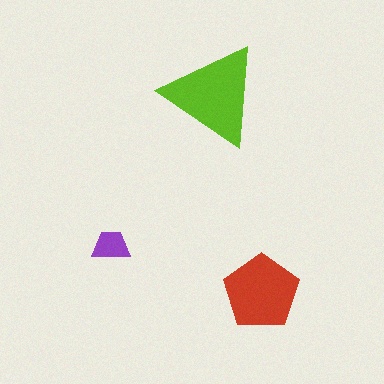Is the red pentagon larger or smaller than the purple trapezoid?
Larger.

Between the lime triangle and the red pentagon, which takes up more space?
The lime triangle.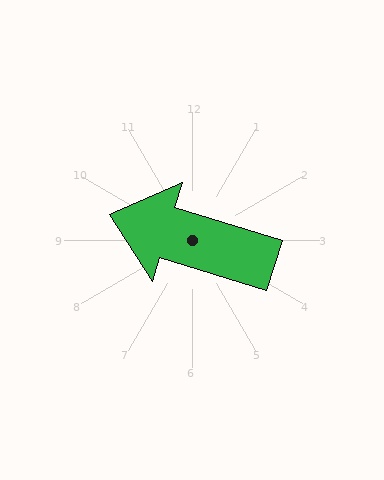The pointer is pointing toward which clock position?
Roughly 10 o'clock.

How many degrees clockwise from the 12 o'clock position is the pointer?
Approximately 287 degrees.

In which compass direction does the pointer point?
West.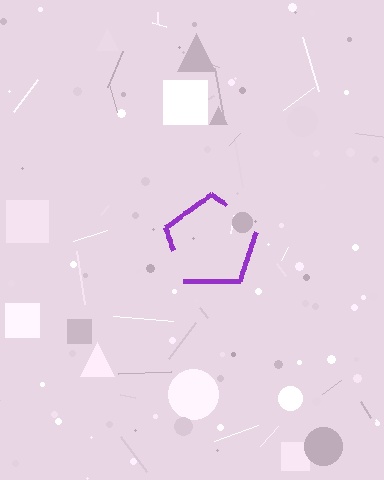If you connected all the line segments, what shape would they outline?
They would outline a pentagon.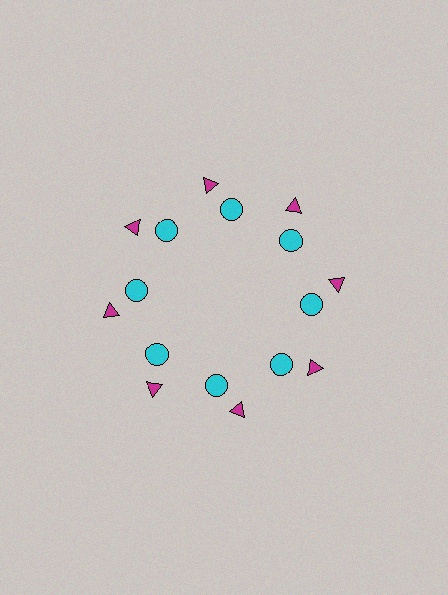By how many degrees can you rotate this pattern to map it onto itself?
The pattern maps onto itself every 45 degrees of rotation.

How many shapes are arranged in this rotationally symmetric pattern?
There are 16 shapes, arranged in 8 groups of 2.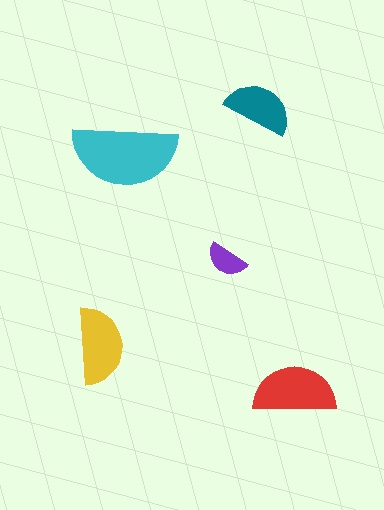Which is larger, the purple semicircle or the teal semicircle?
The teal one.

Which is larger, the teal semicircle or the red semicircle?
The red one.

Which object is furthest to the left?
The yellow semicircle is leftmost.